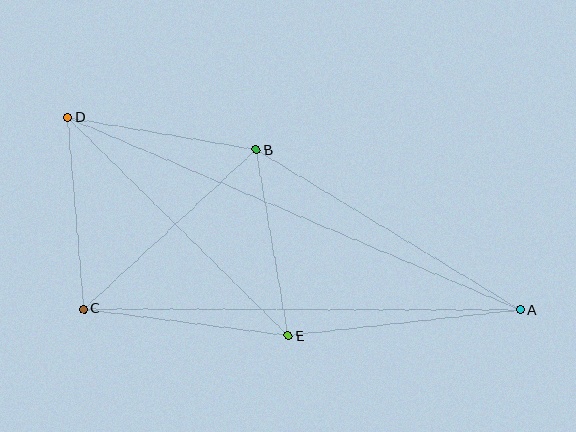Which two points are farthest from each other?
Points A and D are farthest from each other.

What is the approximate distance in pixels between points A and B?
The distance between A and B is approximately 308 pixels.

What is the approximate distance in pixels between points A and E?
The distance between A and E is approximately 233 pixels.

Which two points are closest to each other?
Points B and E are closest to each other.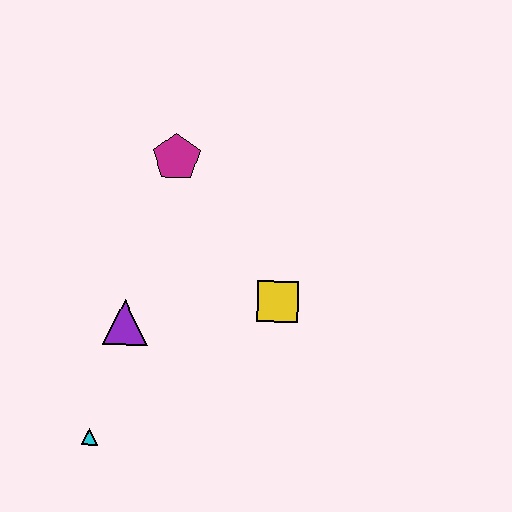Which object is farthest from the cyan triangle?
The magenta pentagon is farthest from the cyan triangle.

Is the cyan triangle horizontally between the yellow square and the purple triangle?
No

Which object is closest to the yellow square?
The purple triangle is closest to the yellow square.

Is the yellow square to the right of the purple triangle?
Yes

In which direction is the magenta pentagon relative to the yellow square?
The magenta pentagon is above the yellow square.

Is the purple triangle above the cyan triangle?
Yes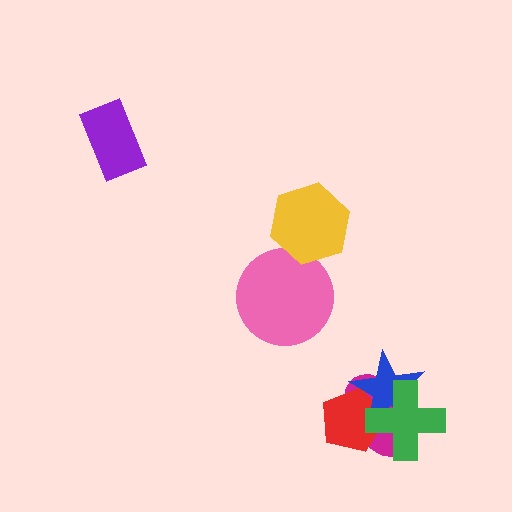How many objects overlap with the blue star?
3 objects overlap with the blue star.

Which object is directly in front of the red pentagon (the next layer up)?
The blue star is directly in front of the red pentagon.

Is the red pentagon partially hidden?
Yes, it is partially covered by another shape.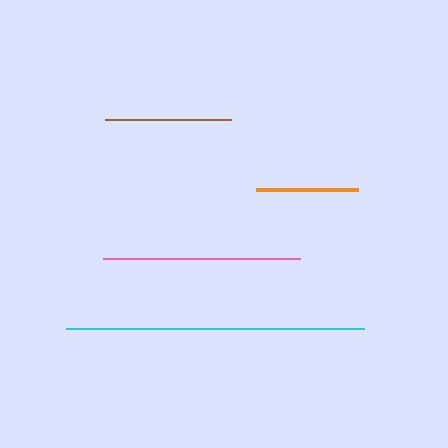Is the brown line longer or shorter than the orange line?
The brown line is longer than the orange line.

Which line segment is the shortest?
The orange line is the shortest at approximately 102 pixels.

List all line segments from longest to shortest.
From longest to shortest: cyan, pink, brown, orange.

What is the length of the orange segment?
The orange segment is approximately 102 pixels long.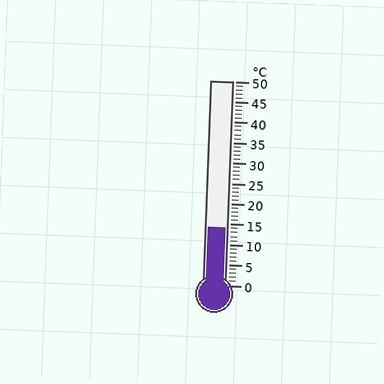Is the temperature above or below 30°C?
The temperature is below 30°C.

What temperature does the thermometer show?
The thermometer shows approximately 14°C.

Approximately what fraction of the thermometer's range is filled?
The thermometer is filled to approximately 30% of its range.